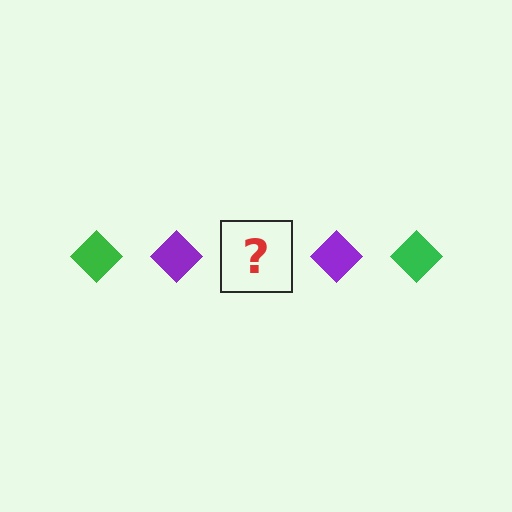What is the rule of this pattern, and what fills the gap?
The rule is that the pattern cycles through green, purple diamonds. The gap should be filled with a green diamond.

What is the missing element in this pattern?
The missing element is a green diamond.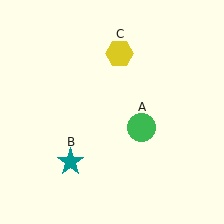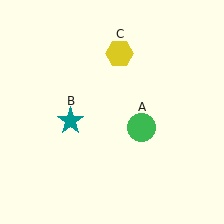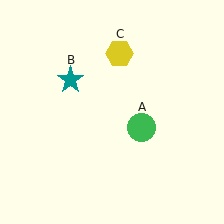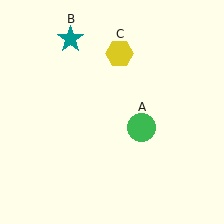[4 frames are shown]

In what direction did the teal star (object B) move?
The teal star (object B) moved up.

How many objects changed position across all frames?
1 object changed position: teal star (object B).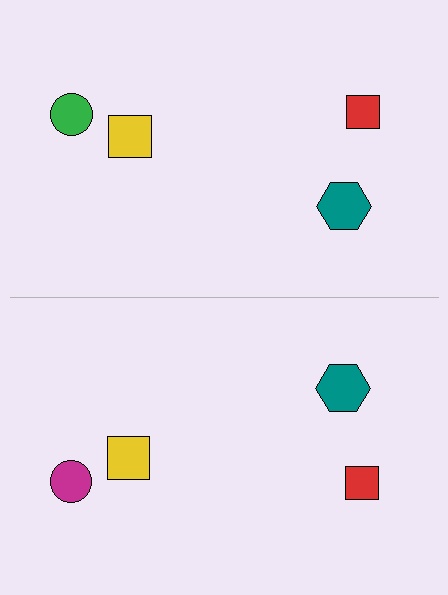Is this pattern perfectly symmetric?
No, the pattern is not perfectly symmetric. The magenta circle on the bottom side breaks the symmetry — its mirror counterpart is green.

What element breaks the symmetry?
The magenta circle on the bottom side breaks the symmetry — its mirror counterpart is green.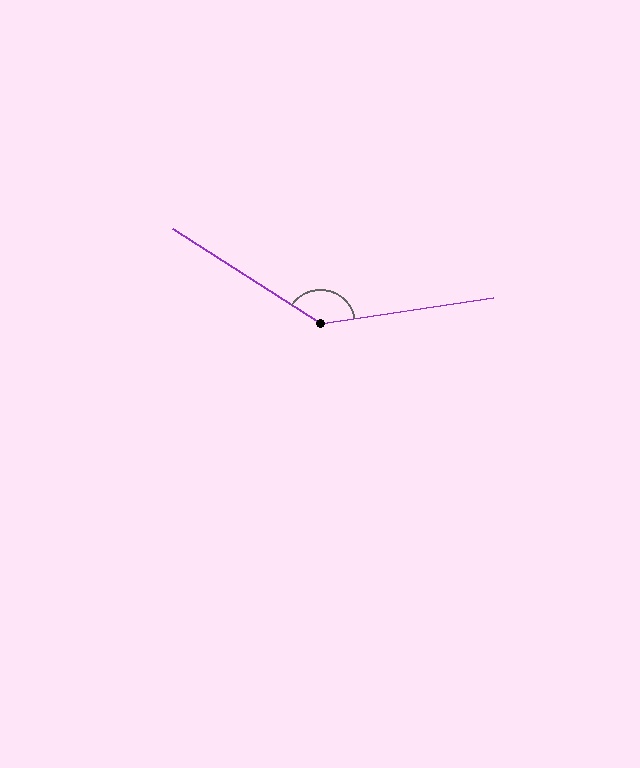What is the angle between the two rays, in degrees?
Approximately 138 degrees.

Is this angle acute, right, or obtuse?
It is obtuse.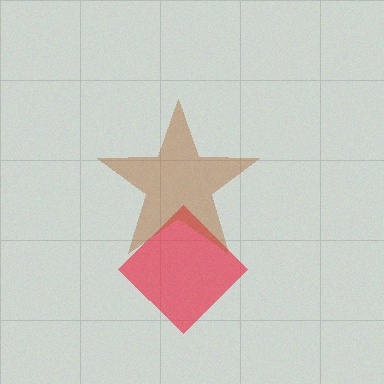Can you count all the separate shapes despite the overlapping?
Yes, there are 2 separate shapes.